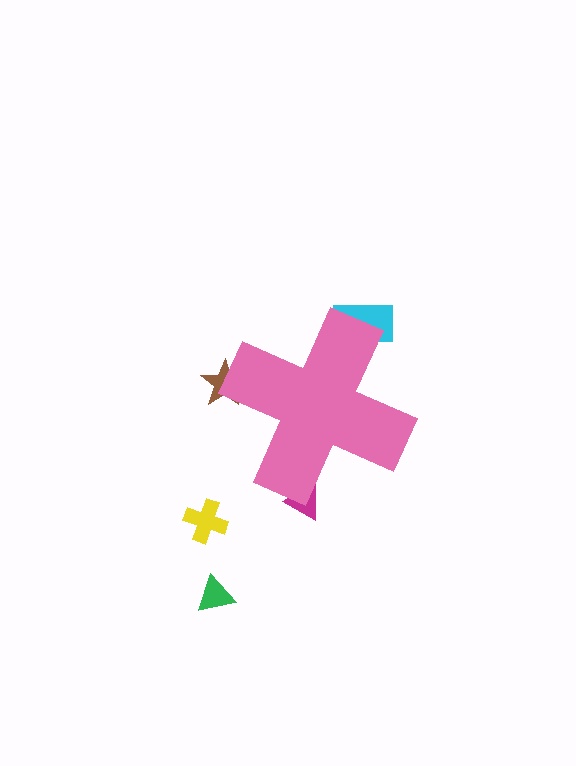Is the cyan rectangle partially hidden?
Yes, the cyan rectangle is partially hidden behind the pink cross.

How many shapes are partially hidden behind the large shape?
3 shapes are partially hidden.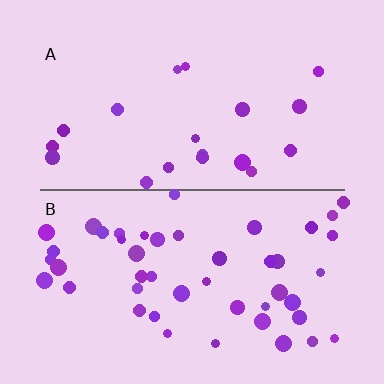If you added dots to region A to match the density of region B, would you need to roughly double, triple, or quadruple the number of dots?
Approximately double.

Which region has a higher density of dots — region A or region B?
B (the bottom).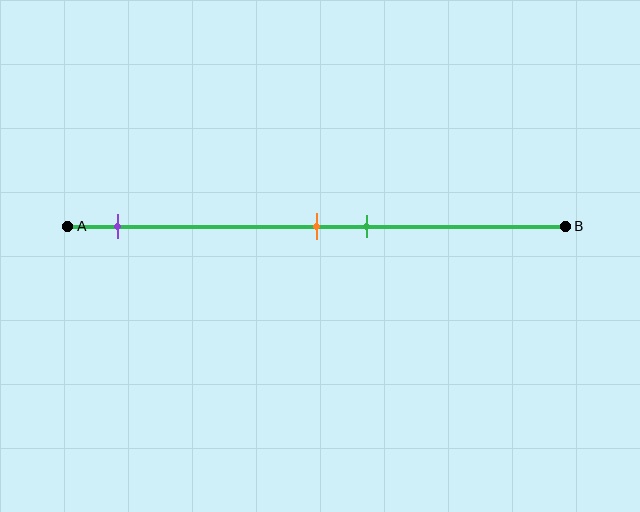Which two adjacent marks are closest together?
The orange and green marks are the closest adjacent pair.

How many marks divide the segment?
There are 3 marks dividing the segment.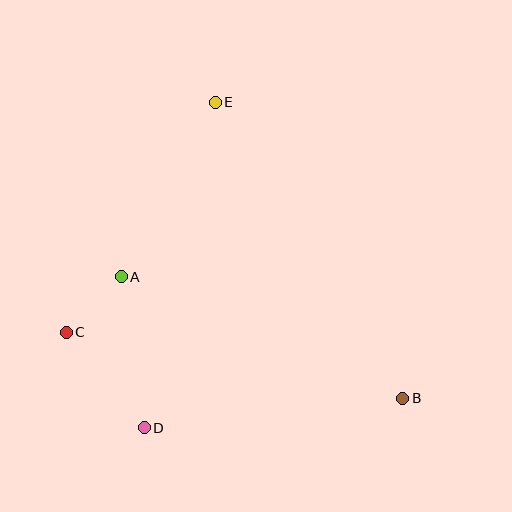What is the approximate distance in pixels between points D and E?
The distance between D and E is approximately 333 pixels.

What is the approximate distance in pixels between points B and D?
The distance between B and D is approximately 260 pixels.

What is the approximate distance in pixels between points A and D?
The distance between A and D is approximately 153 pixels.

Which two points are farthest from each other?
Points B and E are farthest from each other.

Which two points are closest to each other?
Points A and C are closest to each other.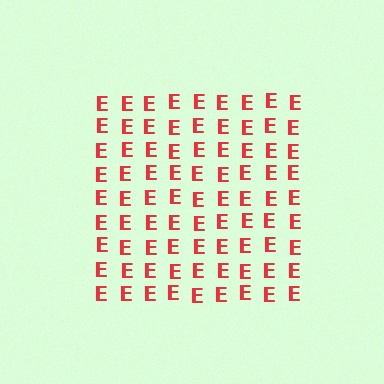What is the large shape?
The large shape is a square.